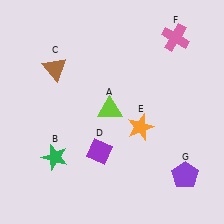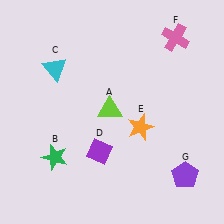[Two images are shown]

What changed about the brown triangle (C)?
In Image 1, C is brown. In Image 2, it changed to cyan.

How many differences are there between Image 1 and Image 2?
There is 1 difference between the two images.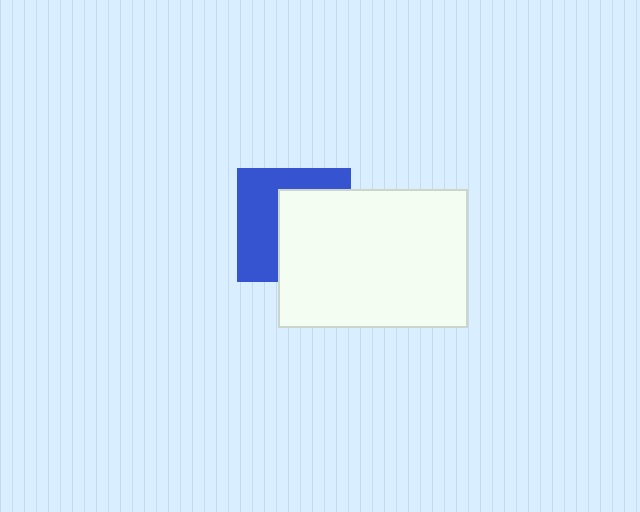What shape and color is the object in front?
The object in front is a white rectangle.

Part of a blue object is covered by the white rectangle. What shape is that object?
It is a square.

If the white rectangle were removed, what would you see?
You would see the complete blue square.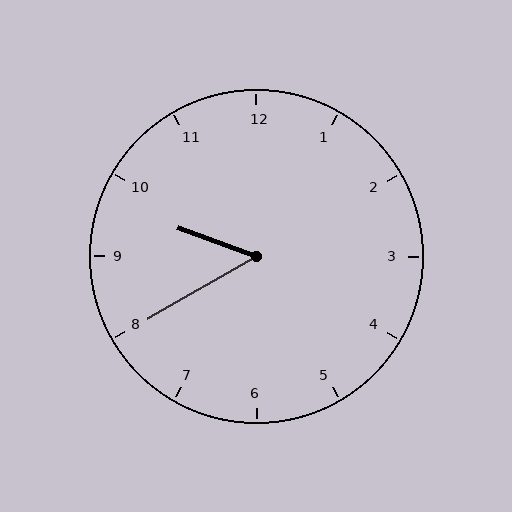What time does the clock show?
9:40.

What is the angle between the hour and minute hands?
Approximately 50 degrees.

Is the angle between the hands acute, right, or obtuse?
It is acute.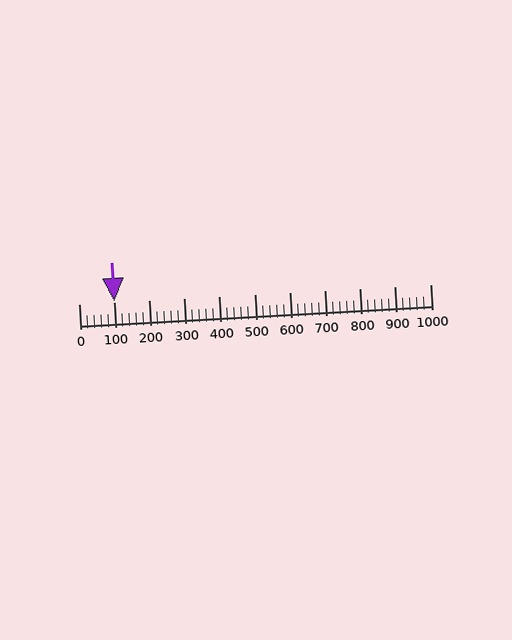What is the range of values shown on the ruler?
The ruler shows values from 0 to 1000.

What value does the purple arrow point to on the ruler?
The purple arrow points to approximately 100.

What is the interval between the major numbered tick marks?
The major tick marks are spaced 100 units apart.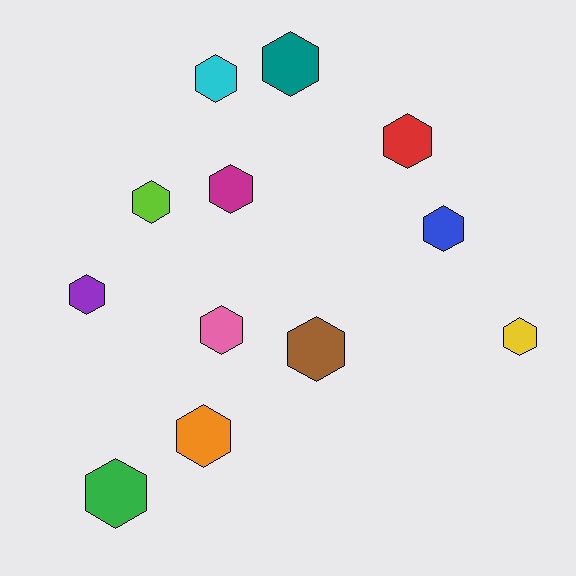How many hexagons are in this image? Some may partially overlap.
There are 12 hexagons.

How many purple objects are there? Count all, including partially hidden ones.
There is 1 purple object.